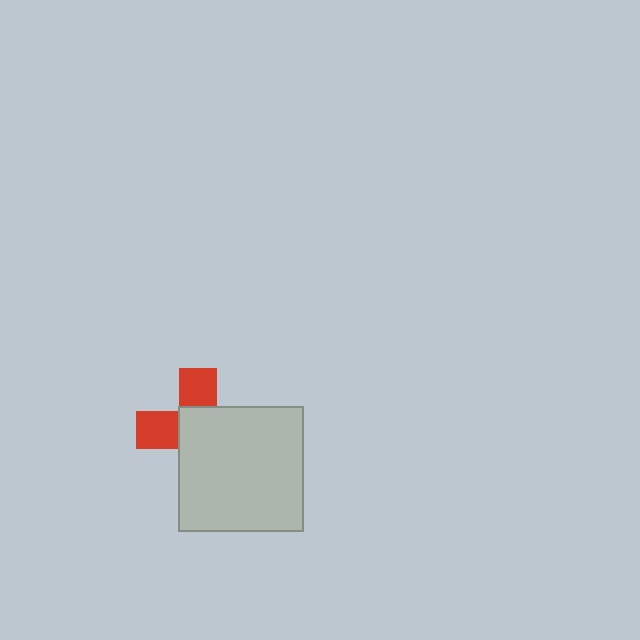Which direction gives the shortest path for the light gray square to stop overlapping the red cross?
Moving toward the lower-right gives the shortest separation.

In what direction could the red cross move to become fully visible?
The red cross could move toward the upper-left. That would shift it out from behind the light gray square entirely.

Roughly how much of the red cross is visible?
A small part of it is visible (roughly 38%).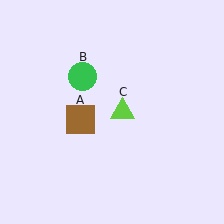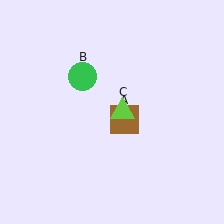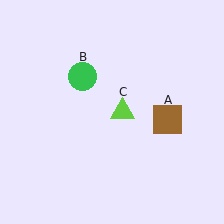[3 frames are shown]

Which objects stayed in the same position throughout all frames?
Green circle (object B) and lime triangle (object C) remained stationary.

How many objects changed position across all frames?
1 object changed position: brown square (object A).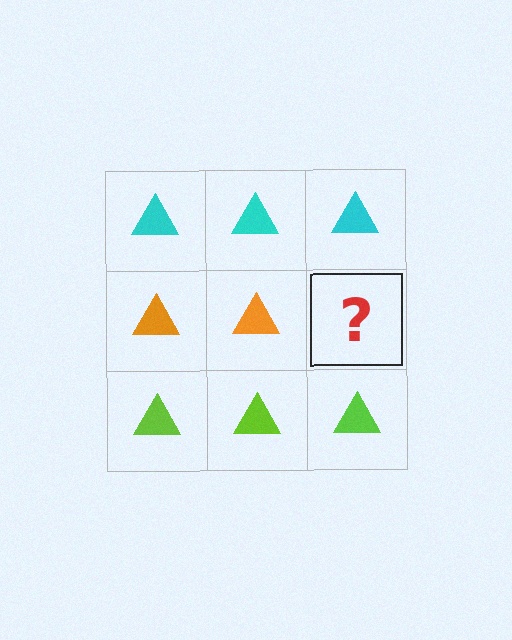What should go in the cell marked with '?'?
The missing cell should contain an orange triangle.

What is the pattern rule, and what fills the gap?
The rule is that each row has a consistent color. The gap should be filled with an orange triangle.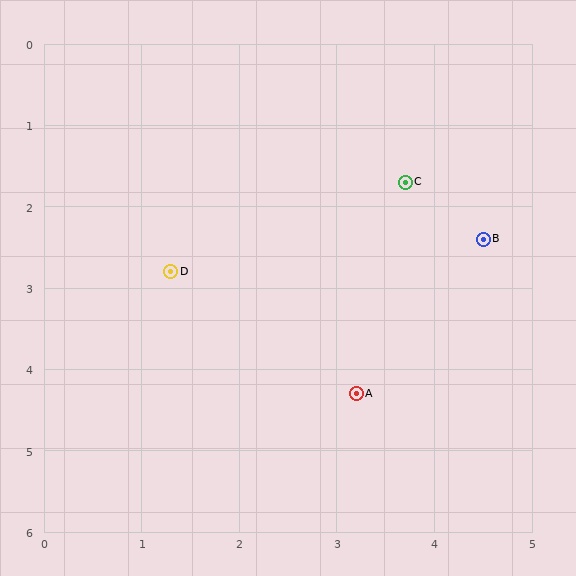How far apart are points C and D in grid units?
Points C and D are about 2.6 grid units apart.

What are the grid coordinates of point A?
Point A is at approximately (3.2, 4.3).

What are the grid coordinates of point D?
Point D is at approximately (1.3, 2.8).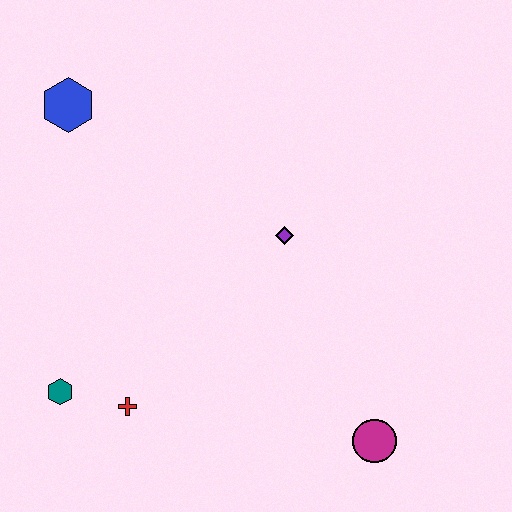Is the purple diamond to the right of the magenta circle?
No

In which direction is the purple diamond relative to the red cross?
The purple diamond is above the red cross.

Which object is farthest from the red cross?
The blue hexagon is farthest from the red cross.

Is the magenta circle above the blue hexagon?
No